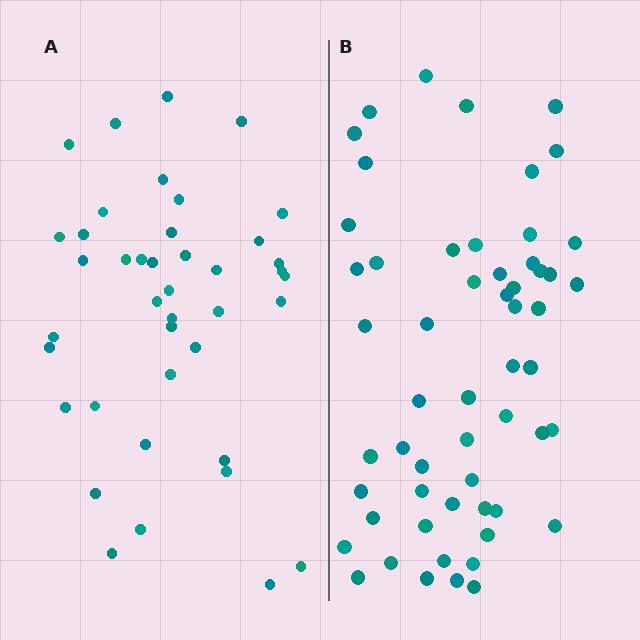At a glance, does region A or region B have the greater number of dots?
Region B (the right region) has more dots.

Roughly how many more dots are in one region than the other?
Region B has approximately 15 more dots than region A.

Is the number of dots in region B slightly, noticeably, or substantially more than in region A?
Region B has noticeably more, but not dramatically so. The ratio is roughly 1.4 to 1.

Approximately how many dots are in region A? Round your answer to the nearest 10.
About 40 dots. (The exact count is 41, which rounds to 40.)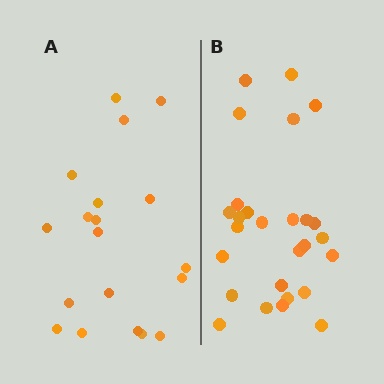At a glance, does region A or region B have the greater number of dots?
Region B (the right region) has more dots.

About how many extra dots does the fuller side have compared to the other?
Region B has roughly 8 or so more dots than region A.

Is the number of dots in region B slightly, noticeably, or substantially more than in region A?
Region B has noticeably more, but not dramatically so. The ratio is roughly 1.4 to 1.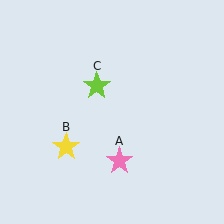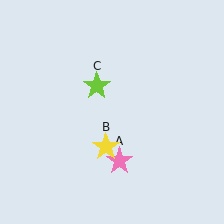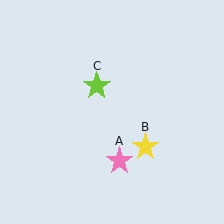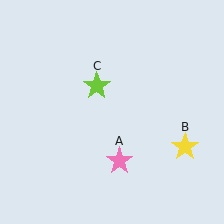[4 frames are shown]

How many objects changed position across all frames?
1 object changed position: yellow star (object B).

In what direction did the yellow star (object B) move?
The yellow star (object B) moved right.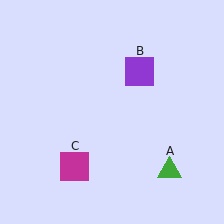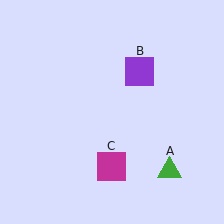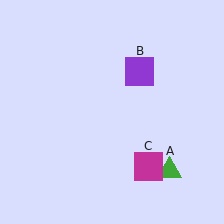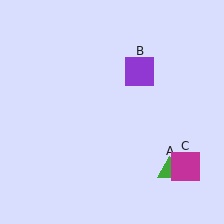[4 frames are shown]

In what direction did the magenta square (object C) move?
The magenta square (object C) moved right.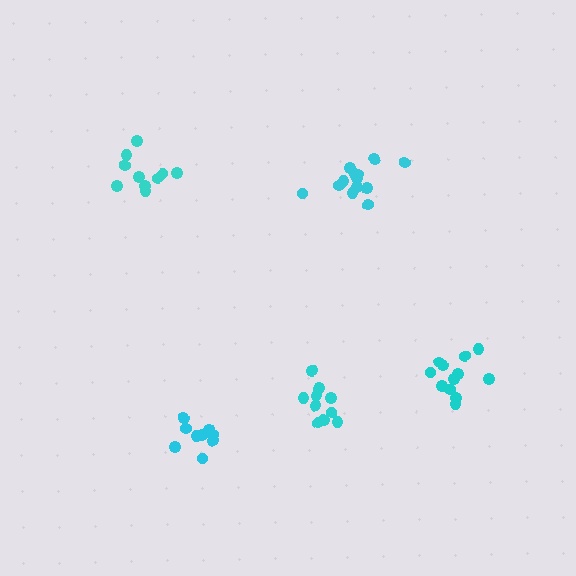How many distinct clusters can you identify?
There are 5 distinct clusters.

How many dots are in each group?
Group 1: 13 dots, Group 2: 10 dots, Group 3: 10 dots, Group 4: 12 dots, Group 5: 9 dots (54 total).